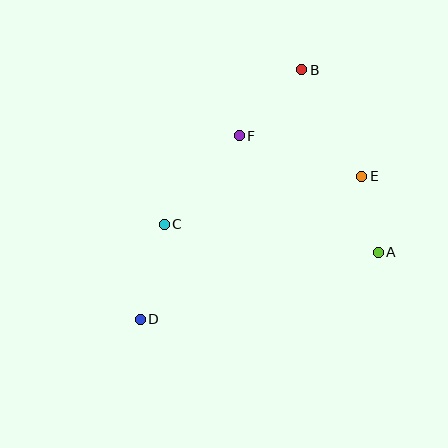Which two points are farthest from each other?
Points B and D are farthest from each other.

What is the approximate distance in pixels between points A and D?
The distance between A and D is approximately 247 pixels.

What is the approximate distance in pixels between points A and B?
The distance between A and B is approximately 198 pixels.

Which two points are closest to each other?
Points A and E are closest to each other.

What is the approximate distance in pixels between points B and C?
The distance between B and C is approximately 207 pixels.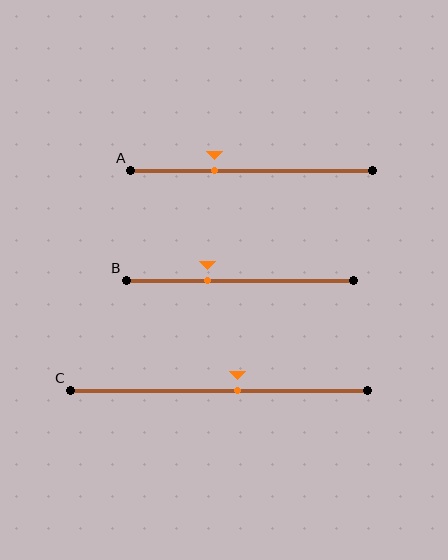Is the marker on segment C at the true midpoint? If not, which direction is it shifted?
No, the marker on segment C is shifted to the right by about 6% of the segment length.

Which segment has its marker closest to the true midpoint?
Segment C has its marker closest to the true midpoint.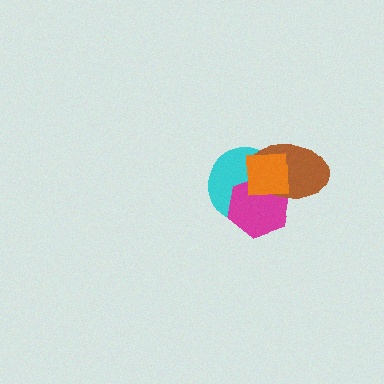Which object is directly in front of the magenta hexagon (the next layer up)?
The brown ellipse is directly in front of the magenta hexagon.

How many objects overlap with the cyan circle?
3 objects overlap with the cyan circle.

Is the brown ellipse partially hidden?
Yes, it is partially covered by another shape.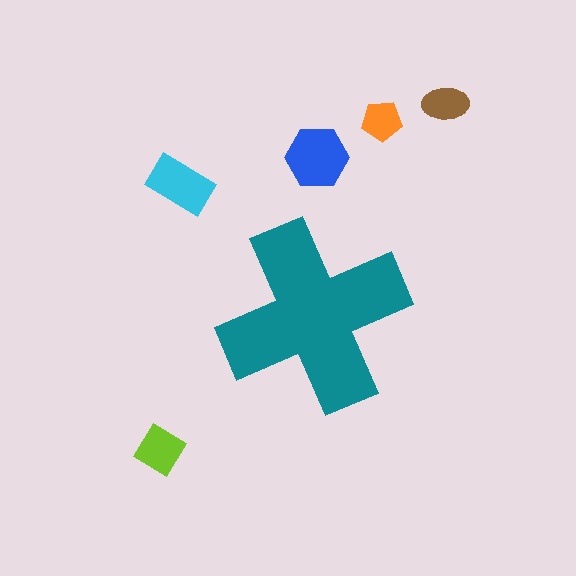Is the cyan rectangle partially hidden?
No, the cyan rectangle is fully visible.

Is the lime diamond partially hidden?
No, the lime diamond is fully visible.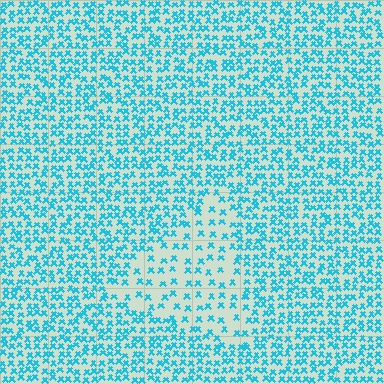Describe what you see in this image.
The image contains small cyan elements arranged at two different densities. A triangle-shaped region is visible where the elements are less densely packed than the surrounding area.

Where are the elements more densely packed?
The elements are more densely packed outside the triangle boundary.